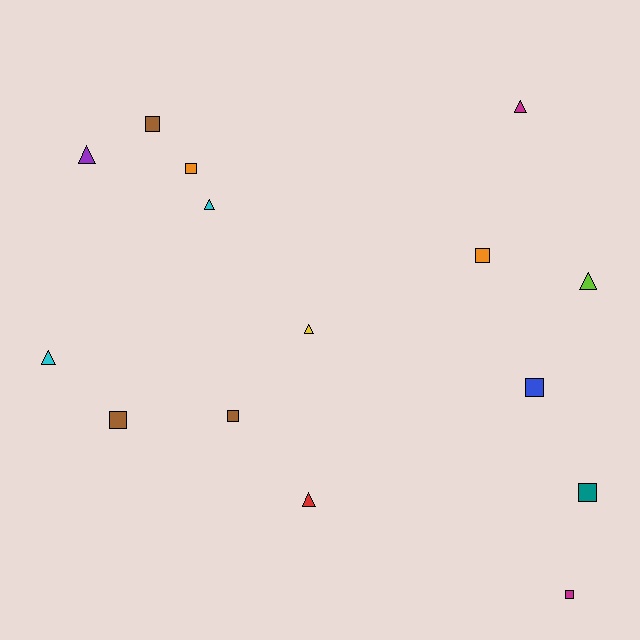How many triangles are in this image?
There are 7 triangles.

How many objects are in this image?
There are 15 objects.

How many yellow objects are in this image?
There is 1 yellow object.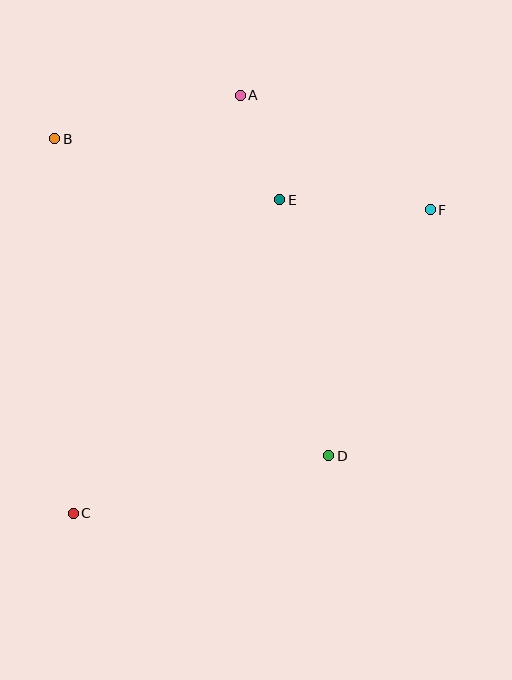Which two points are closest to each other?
Points A and E are closest to each other.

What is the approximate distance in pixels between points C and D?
The distance between C and D is approximately 262 pixels.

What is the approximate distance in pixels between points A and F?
The distance between A and F is approximately 222 pixels.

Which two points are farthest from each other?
Points C and F are farthest from each other.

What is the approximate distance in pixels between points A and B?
The distance between A and B is approximately 191 pixels.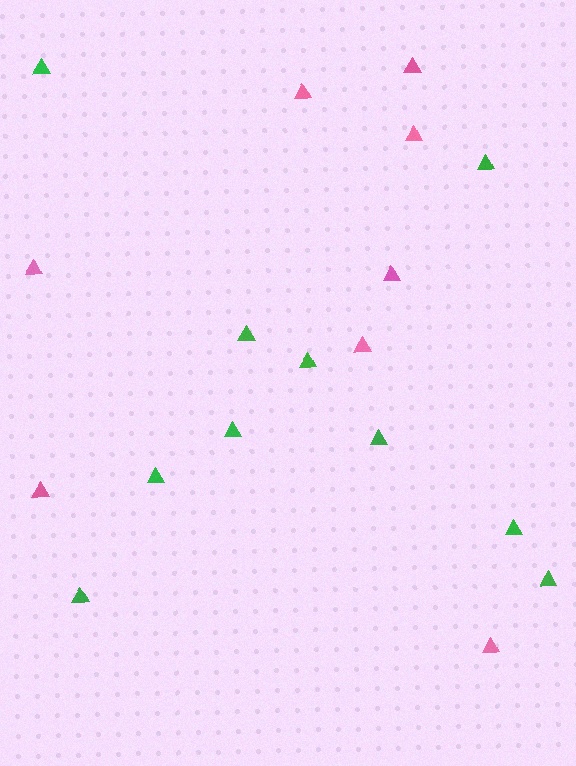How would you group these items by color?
There are 2 groups: one group of pink triangles (8) and one group of green triangles (10).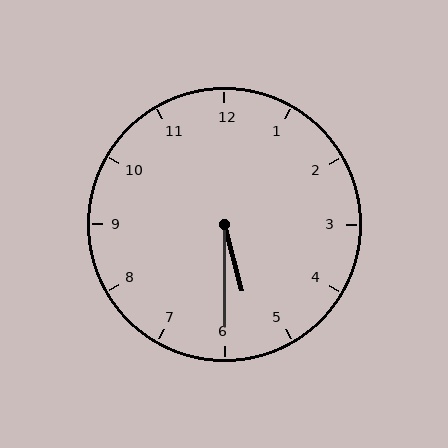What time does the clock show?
5:30.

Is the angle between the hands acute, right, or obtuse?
It is acute.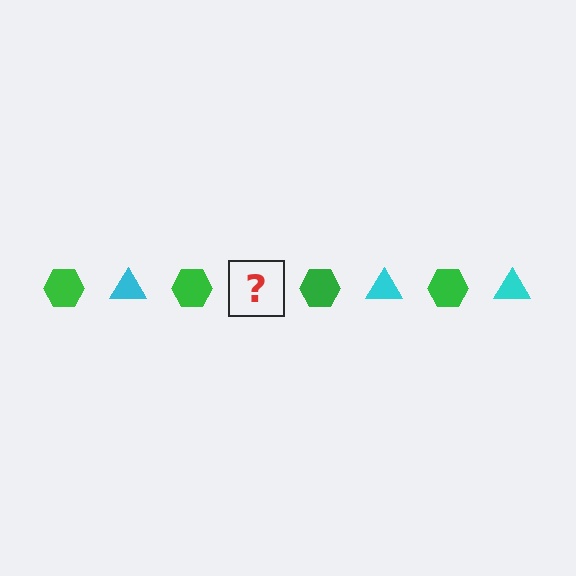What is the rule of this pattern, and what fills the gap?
The rule is that the pattern alternates between green hexagon and cyan triangle. The gap should be filled with a cyan triangle.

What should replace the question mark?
The question mark should be replaced with a cyan triangle.